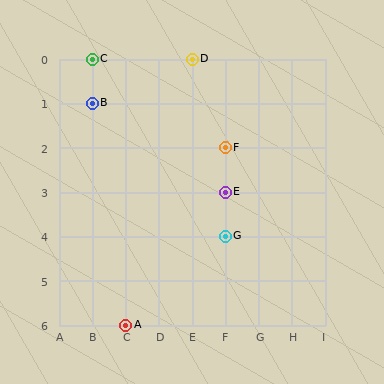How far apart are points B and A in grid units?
Points B and A are 1 column and 5 rows apart (about 5.1 grid units diagonally).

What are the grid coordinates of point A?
Point A is at grid coordinates (C, 6).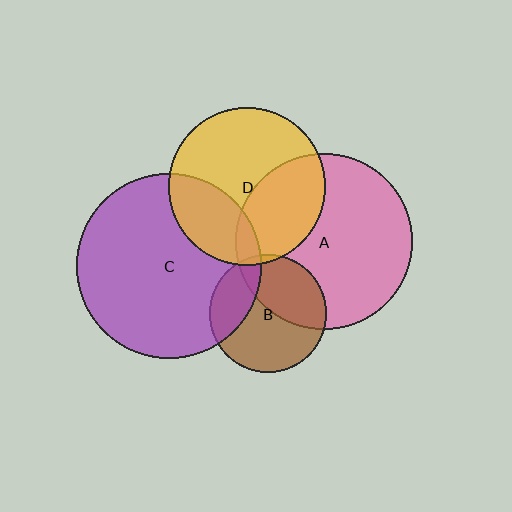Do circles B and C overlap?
Yes.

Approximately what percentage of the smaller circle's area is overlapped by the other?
Approximately 25%.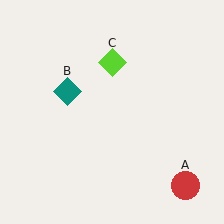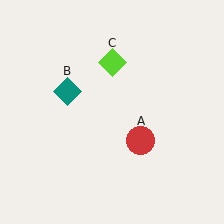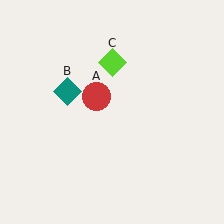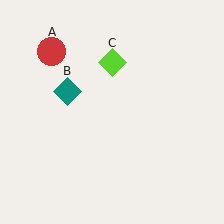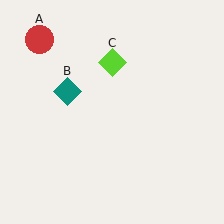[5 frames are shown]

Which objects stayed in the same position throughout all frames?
Teal diamond (object B) and lime diamond (object C) remained stationary.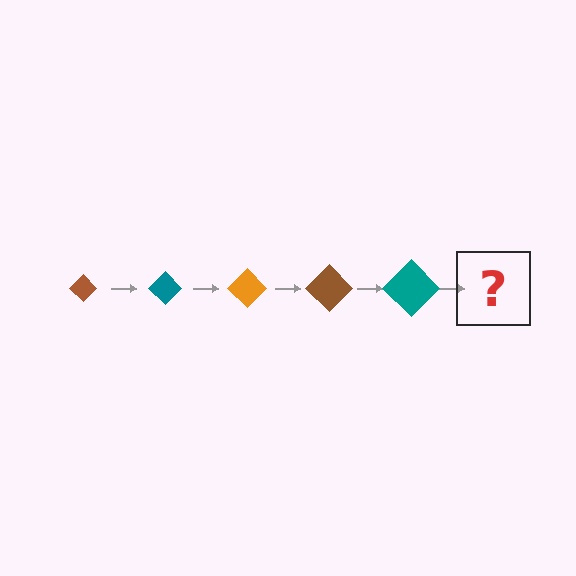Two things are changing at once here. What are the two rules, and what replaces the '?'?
The two rules are that the diamond grows larger each step and the color cycles through brown, teal, and orange. The '?' should be an orange diamond, larger than the previous one.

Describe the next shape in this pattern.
It should be an orange diamond, larger than the previous one.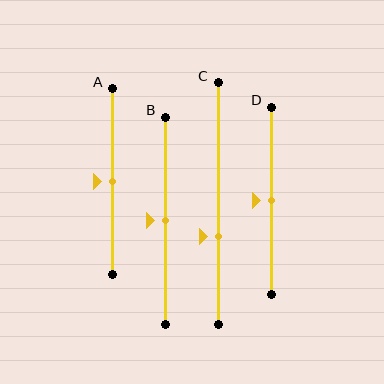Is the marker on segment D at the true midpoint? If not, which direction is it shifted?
Yes, the marker on segment D is at the true midpoint.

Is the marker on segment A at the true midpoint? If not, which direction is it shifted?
Yes, the marker on segment A is at the true midpoint.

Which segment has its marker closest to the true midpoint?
Segment A has its marker closest to the true midpoint.